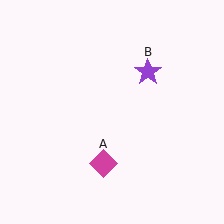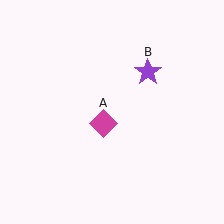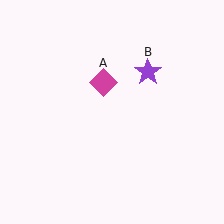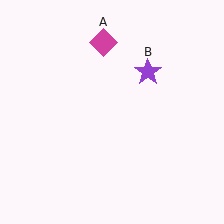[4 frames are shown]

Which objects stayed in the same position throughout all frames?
Purple star (object B) remained stationary.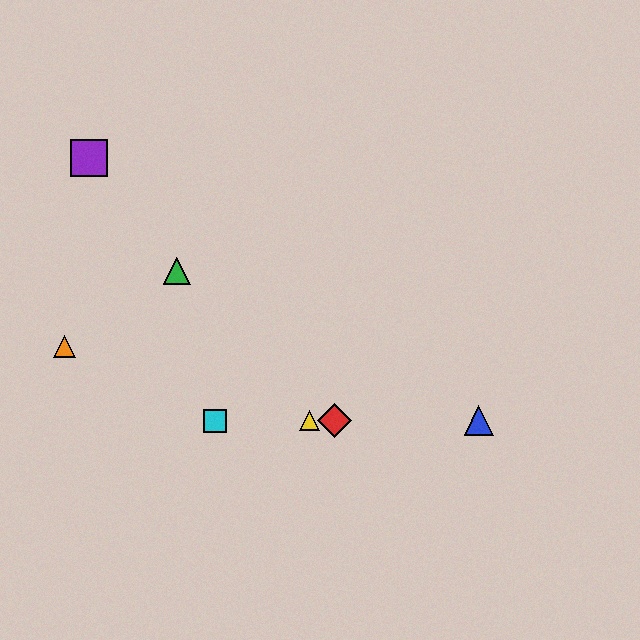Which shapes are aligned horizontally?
The red diamond, the blue triangle, the yellow triangle, the cyan square are aligned horizontally.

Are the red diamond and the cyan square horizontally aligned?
Yes, both are at y≈421.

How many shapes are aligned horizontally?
4 shapes (the red diamond, the blue triangle, the yellow triangle, the cyan square) are aligned horizontally.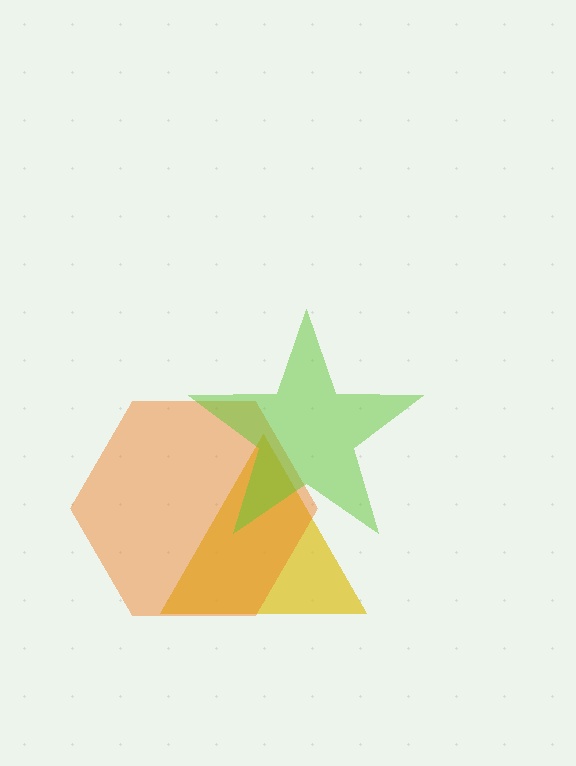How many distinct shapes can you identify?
There are 3 distinct shapes: a yellow triangle, an orange hexagon, a lime star.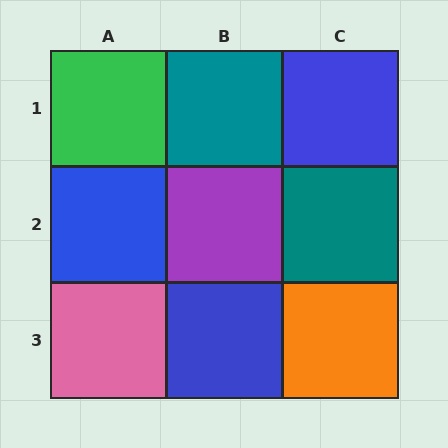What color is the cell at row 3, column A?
Pink.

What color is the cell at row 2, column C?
Teal.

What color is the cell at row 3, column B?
Blue.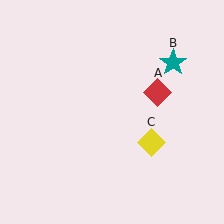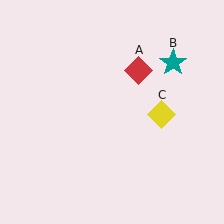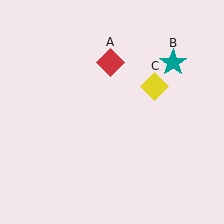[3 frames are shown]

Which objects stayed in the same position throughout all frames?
Teal star (object B) remained stationary.